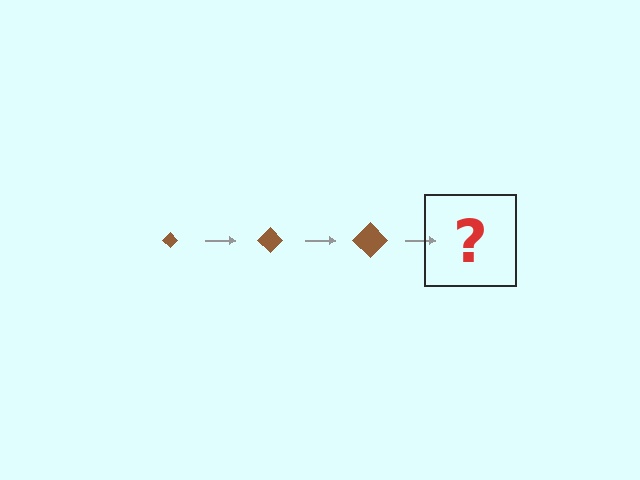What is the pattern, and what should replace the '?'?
The pattern is that the diamond gets progressively larger each step. The '?' should be a brown diamond, larger than the previous one.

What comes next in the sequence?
The next element should be a brown diamond, larger than the previous one.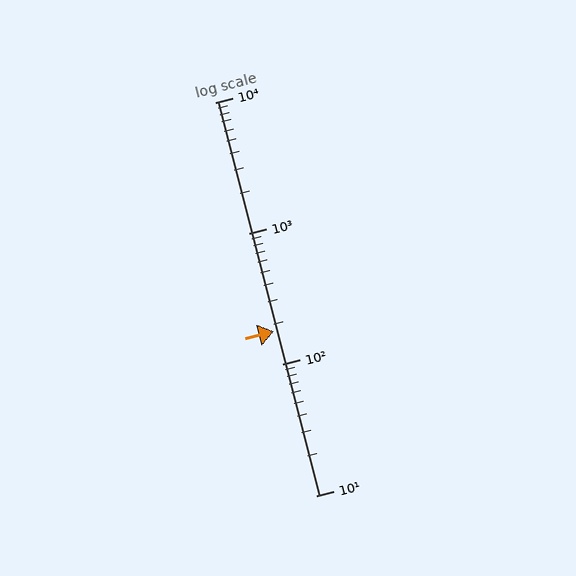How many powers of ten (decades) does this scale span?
The scale spans 3 decades, from 10 to 10000.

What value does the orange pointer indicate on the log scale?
The pointer indicates approximately 180.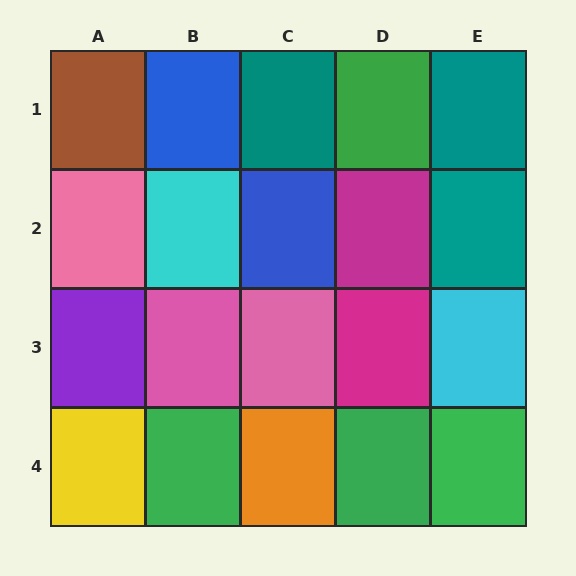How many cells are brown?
1 cell is brown.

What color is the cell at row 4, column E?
Green.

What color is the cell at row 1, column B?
Blue.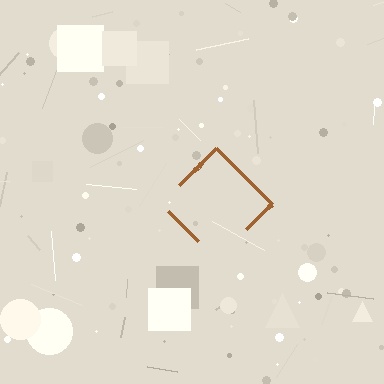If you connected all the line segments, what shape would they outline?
They would outline a diamond.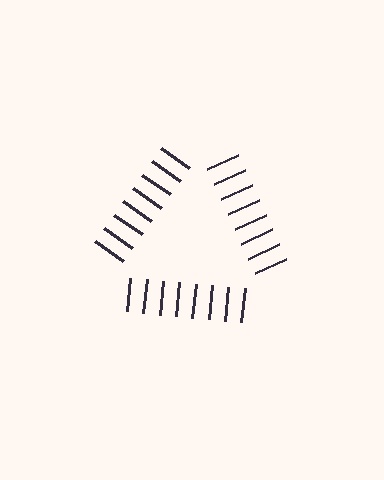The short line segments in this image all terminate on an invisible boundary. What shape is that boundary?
An illusory triangle — the line segments terminate on its edges but no continuous stroke is drawn.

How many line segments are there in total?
24 — 8 along each of the 3 edges.